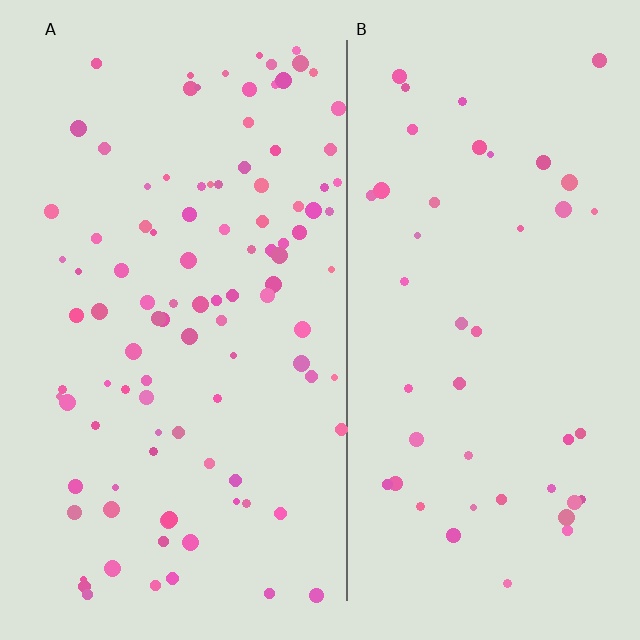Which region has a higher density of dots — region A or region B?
A (the left).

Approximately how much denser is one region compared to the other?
Approximately 2.3× — region A over region B.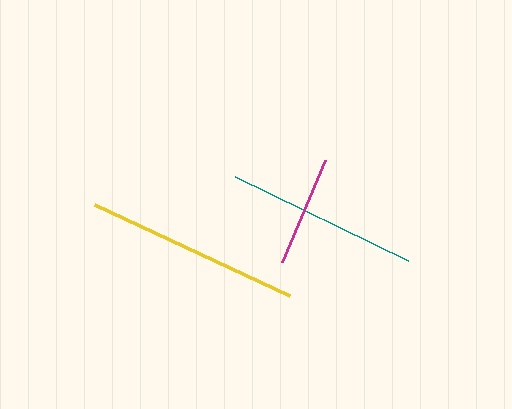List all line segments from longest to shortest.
From longest to shortest: yellow, teal, magenta.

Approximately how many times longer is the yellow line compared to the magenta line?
The yellow line is approximately 1.9 times the length of the magenta line.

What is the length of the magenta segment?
The magenta segment is approximately 111 pixels long.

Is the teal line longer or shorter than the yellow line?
The yellow line is longer than the teal line.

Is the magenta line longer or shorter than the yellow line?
The yellow line is longer than the magenta line.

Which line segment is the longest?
The yellow line is the longest at approximately 215 pixels.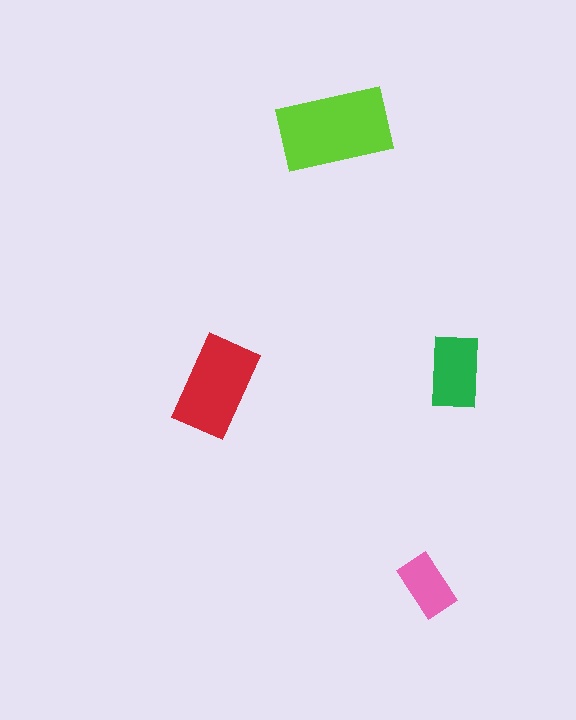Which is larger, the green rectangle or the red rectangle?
The red one.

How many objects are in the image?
There are 4 objects in the image.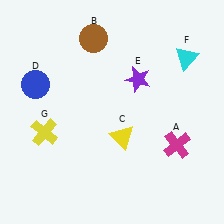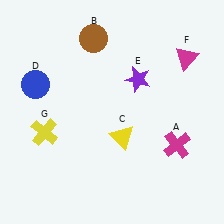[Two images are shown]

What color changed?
The triangle (F) changed from cyan in Image 1 to magenta in Image 2.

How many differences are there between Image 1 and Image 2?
There is 1 difference between the two images.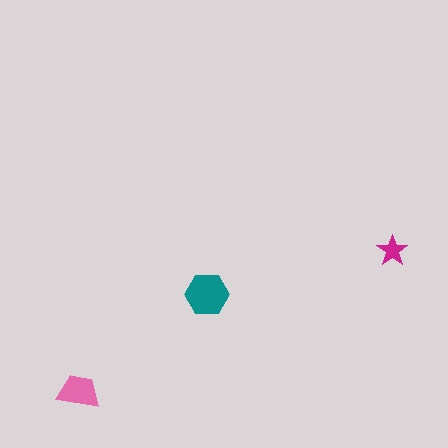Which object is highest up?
The magenta star is topmost.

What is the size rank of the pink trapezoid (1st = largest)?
2nd.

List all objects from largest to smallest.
The teal hexagon, the pink trapezoid, the magenta star.